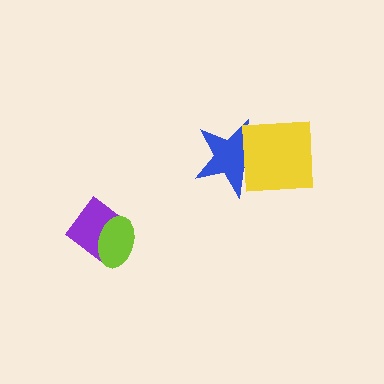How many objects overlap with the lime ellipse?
1 object overlaps with the lime ellipse.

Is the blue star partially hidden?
Yes, it is partially covered by another shape.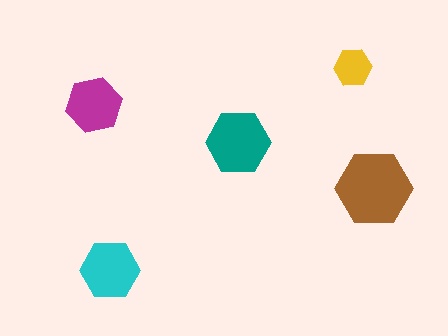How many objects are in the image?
There are 5 objects in the image.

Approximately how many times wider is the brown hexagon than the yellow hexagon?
About 2 times wider.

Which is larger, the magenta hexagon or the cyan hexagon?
The cyan one.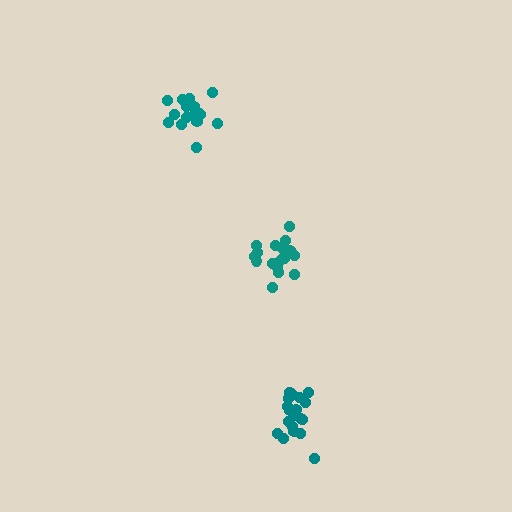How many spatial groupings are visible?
There are 3 spatial groupings.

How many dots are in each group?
Group 1: 20 dots, Group 2: 19 dots, Group 3: 17 dots (56 total).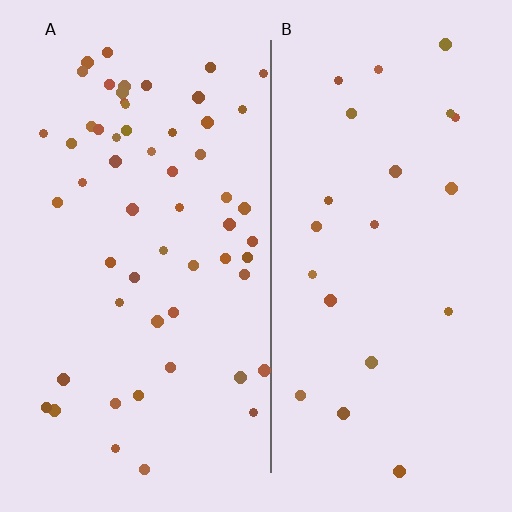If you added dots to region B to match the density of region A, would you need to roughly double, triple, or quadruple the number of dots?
Approximately triple.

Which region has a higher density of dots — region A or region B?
A (the left).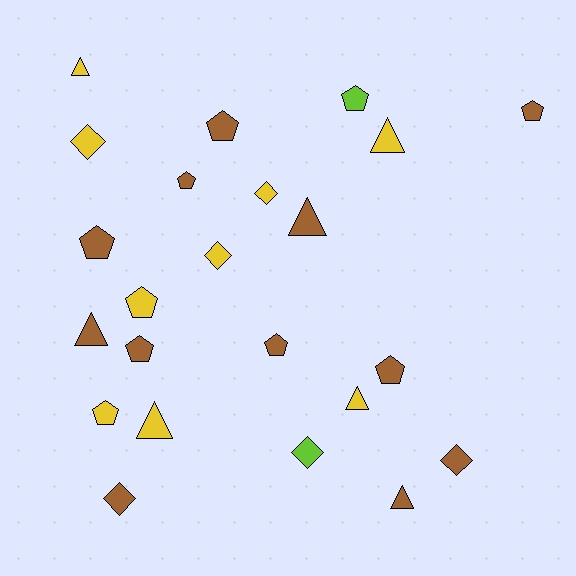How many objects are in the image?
There are 23 objects.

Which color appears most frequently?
Brown, with 12 objects.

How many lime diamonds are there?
There is 1 lime diamond.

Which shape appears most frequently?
Pentagon, with 10 objects.